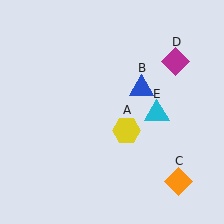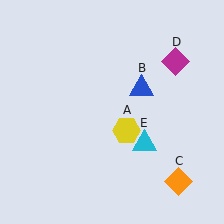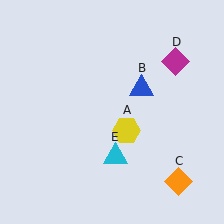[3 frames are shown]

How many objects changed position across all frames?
1 object changed position: cyan triangle (object E).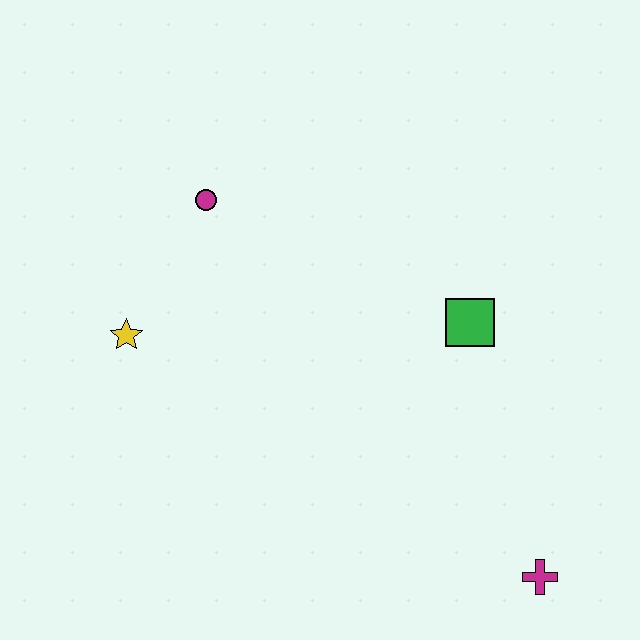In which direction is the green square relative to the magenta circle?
The green square is to the right of the magenta circle.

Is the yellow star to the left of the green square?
Yes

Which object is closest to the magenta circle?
The yellow star is closest to the magenta circle.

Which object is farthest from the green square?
The yellow star is farthest from the green square.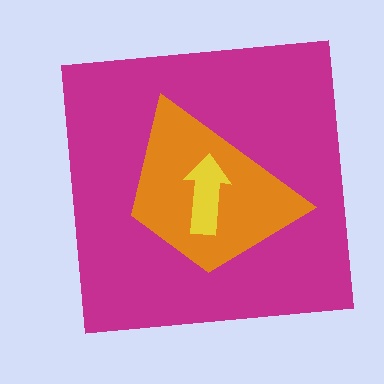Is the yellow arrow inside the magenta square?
Yes.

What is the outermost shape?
The magenta square.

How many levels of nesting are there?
3.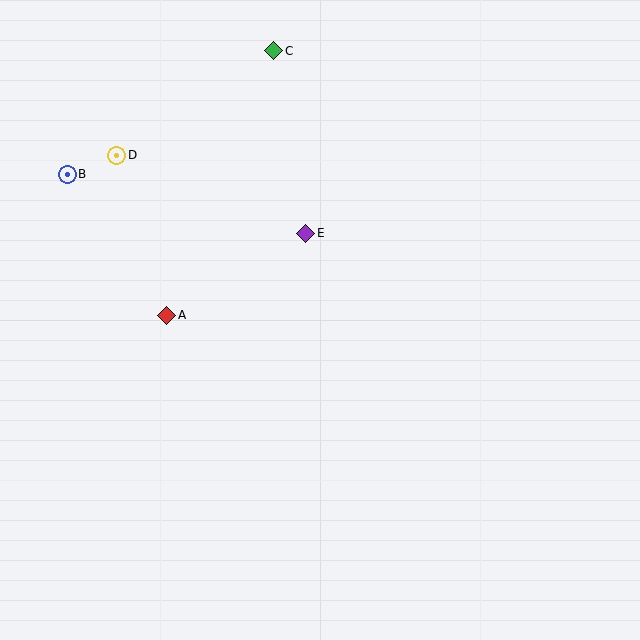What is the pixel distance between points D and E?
The distance between D and E is 205 pixels.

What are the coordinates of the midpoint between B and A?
The midpoint between B and A is at (117, 245).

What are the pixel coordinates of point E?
Point E is at (306, 233).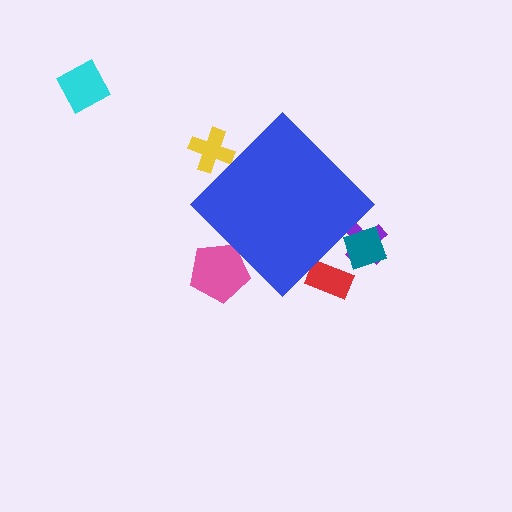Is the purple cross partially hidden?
Yes, the purple cross is partially hidden behind the blue diamond.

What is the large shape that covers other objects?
A blue diamond.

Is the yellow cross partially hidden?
Yes, the yellow cross is partially hidden behind the blue diamond.